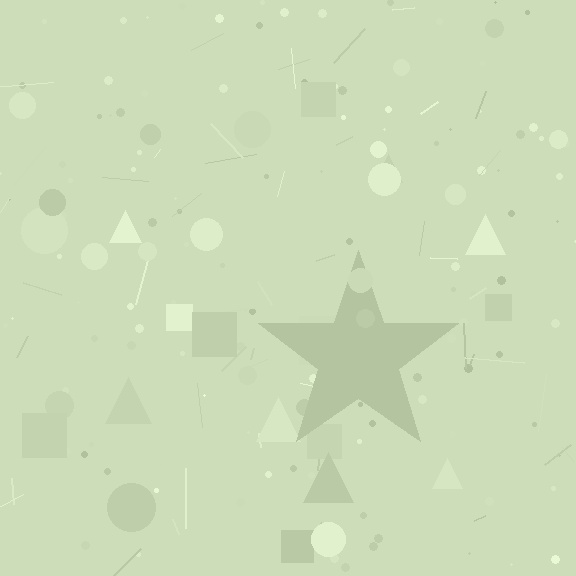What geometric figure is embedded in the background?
A star is embedded in the background.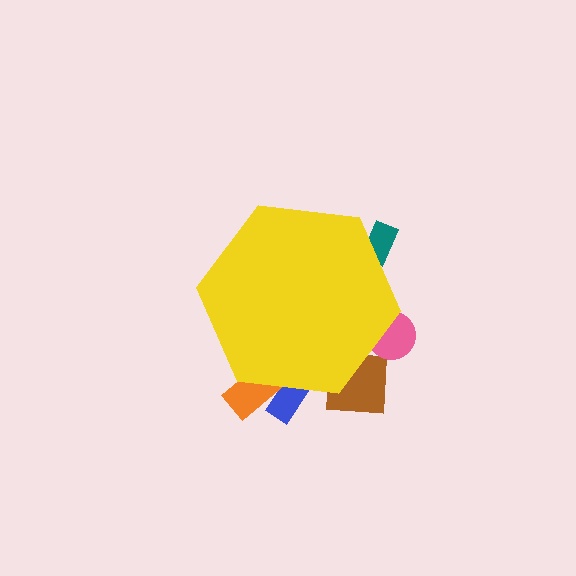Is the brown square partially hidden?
Yes, the brown square is partially hidden behind the yellow hexagon.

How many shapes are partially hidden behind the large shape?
5 shapes are partially hidden.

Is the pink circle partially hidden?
Yes, the pink circle is partially hidden behind the yellow hexagon.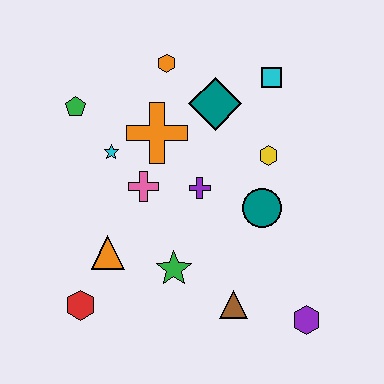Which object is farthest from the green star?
The cyan square is farthest from the green star.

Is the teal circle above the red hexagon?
Yes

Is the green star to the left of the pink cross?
No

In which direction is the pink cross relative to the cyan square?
The pink cross is to the left of the cyan square.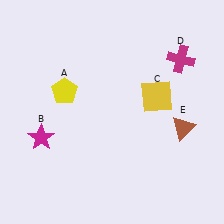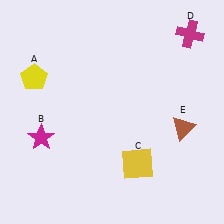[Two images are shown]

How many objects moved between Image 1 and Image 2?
3 objects moved between the two images.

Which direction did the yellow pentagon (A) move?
The yellow pentagon (A) moved left.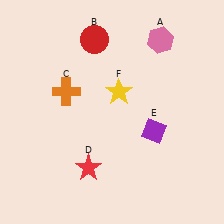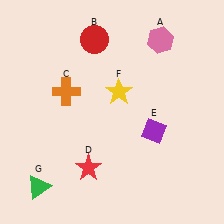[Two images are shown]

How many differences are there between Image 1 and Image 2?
There is 1 difference between the two images.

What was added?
A green triangle (G) was added in Image 2.